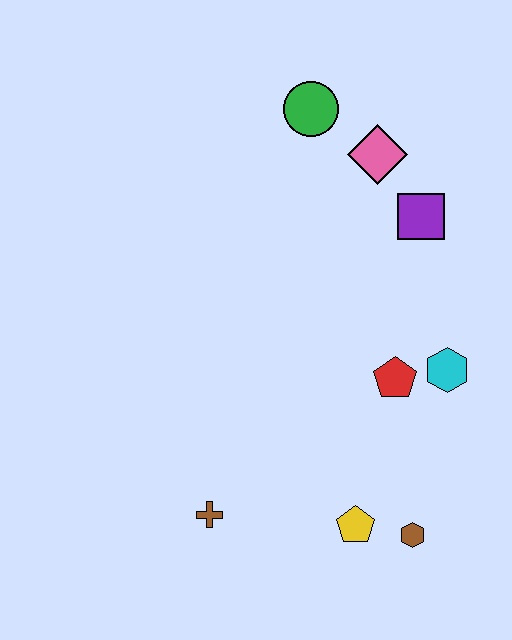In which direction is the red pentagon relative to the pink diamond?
The red pentagon is below the pink diamond.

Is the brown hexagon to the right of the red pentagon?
Yes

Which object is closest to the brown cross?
The yellow pentagon is closest to the brown cross.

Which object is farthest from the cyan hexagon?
The green circle is farthest from the cyan hexagon.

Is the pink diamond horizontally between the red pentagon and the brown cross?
Yes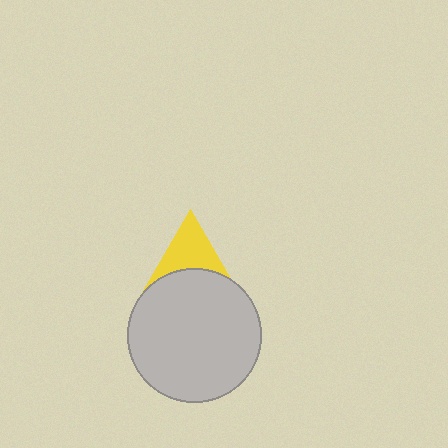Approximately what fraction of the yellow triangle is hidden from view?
Roughly 44% of the yellow triangle is hidden behind the light gray circle.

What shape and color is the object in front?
The object in front is a light gray circle.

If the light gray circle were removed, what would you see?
You would see the complete yellow triangle.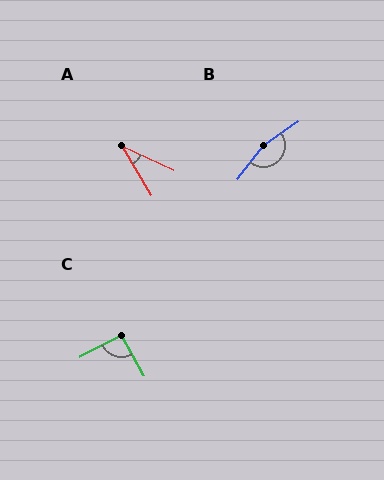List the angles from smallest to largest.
A (34°), C (92°), B (163°).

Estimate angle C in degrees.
Approximately 92 degrees.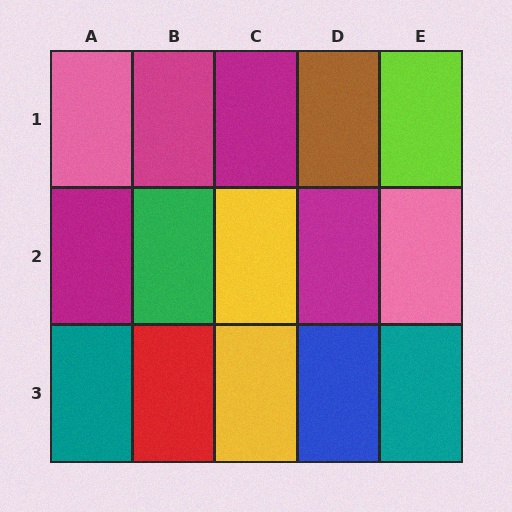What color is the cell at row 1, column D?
Brown.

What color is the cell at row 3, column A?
Teal.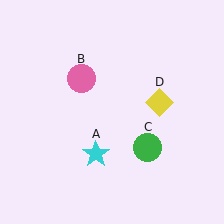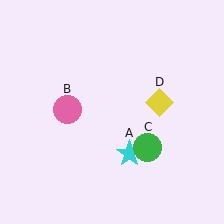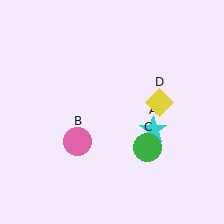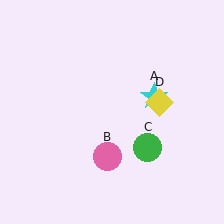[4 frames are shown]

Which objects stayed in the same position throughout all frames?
Green circle (object C) and yellow diamond (object D) remained stationary.